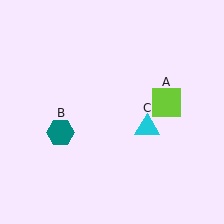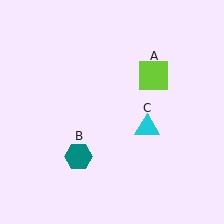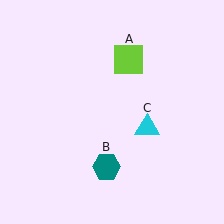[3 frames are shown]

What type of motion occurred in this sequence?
The lime square (object A), teal hexagon (object B) rotated counterclockwise around the center of the scene.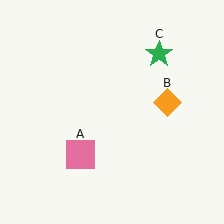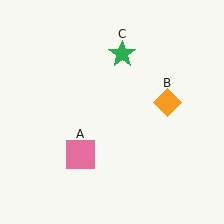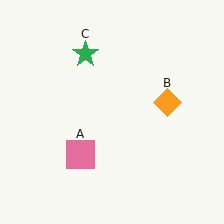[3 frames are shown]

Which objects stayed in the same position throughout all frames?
Pink square (object A) and orange diamond (object B) remained stationary.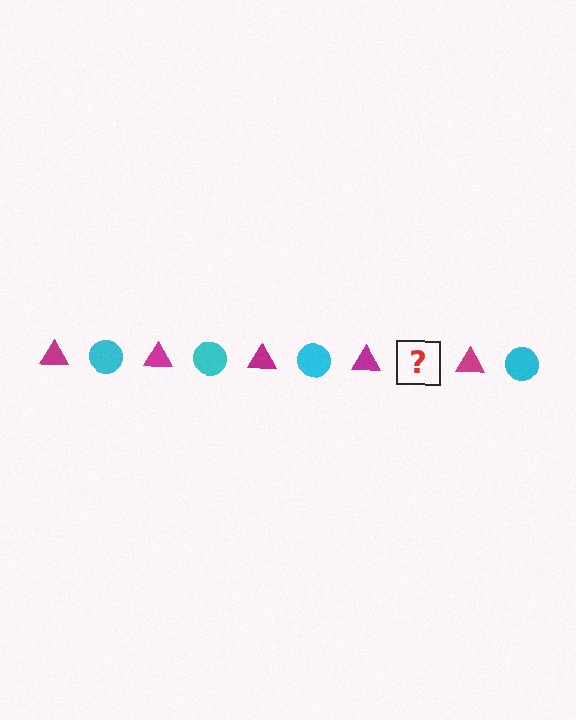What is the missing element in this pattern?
The missing element is a cyan circle.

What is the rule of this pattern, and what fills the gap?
The rule is that the pattern alternates between magenta triangle and cyan circle. The gap should be filled with a cyan circle.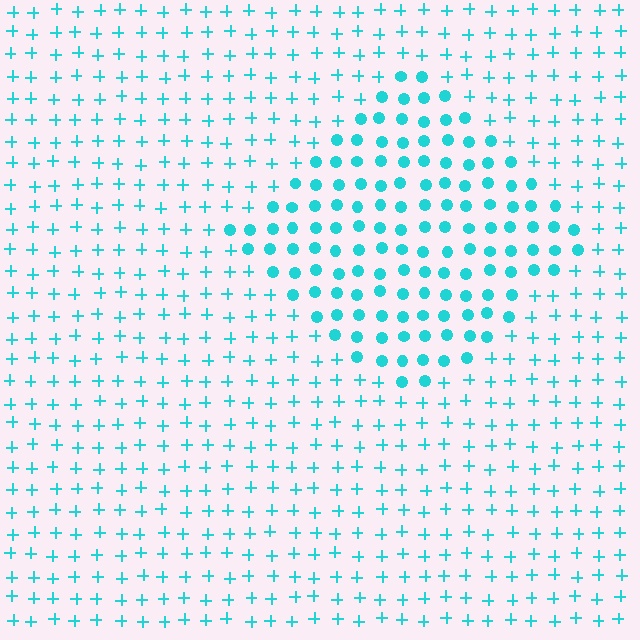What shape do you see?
I see a diamond.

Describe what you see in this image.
The image is filled with small cyan elements arranged in a uniform grid. A diamond-shaped region contains circles, while the surrounding area contains plus signs. The boundary is defined purely by the change in element shape.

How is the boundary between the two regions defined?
The boundary is defined by a change in element shape: circles inside vs. plus signs outside. All elements share the same color and spacing.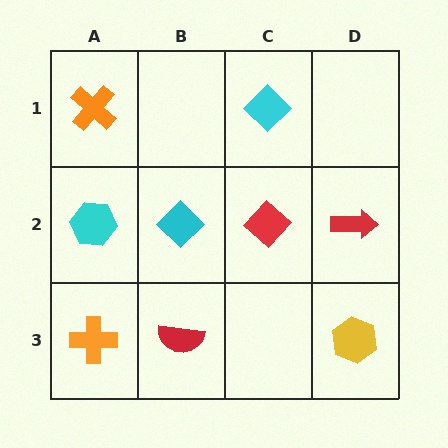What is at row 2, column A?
A cyan hexagon.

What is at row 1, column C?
A cyan diamond.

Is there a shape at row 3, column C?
No, that cell is empty.